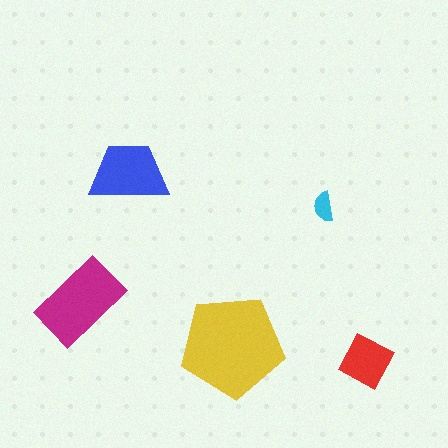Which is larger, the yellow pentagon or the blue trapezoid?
The yellow pentagon.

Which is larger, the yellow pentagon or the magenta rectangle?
The yellow pentagon.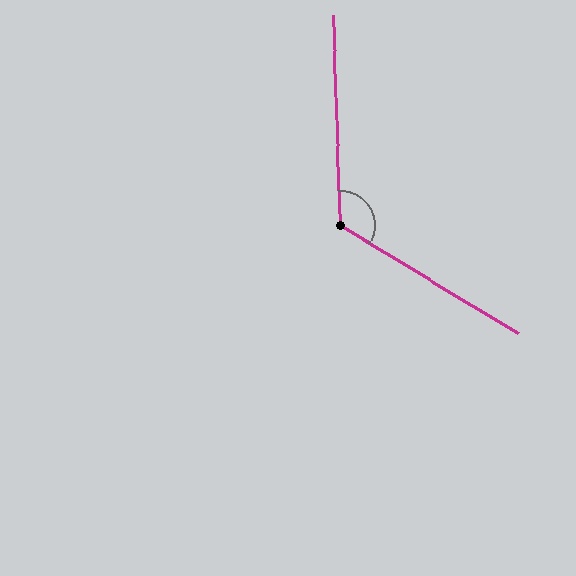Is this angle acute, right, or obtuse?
It is obtuse.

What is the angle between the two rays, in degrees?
Approximately 123 degrees.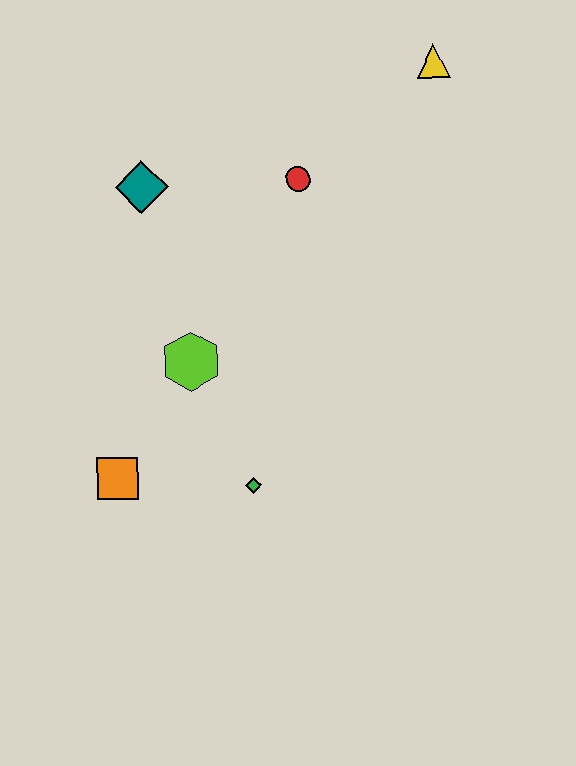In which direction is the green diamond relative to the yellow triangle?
The green diamond is below the yellow triangle.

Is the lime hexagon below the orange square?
No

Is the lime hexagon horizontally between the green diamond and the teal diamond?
Yes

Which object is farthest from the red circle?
The orange square is farthest from the red circle.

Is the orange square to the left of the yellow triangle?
Yes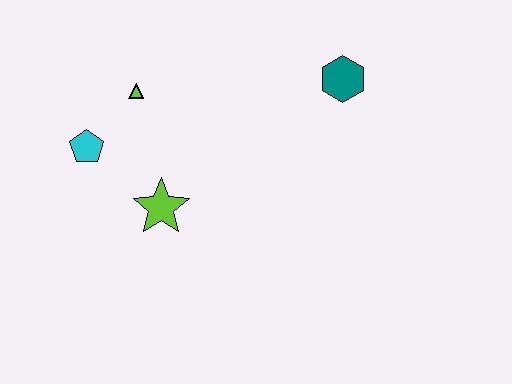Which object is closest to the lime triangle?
The cyan pentagon is closest to the lime triangle.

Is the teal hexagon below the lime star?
No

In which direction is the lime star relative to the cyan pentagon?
The lime star is to the right of the cyan pentagon.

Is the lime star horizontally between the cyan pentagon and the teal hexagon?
Yes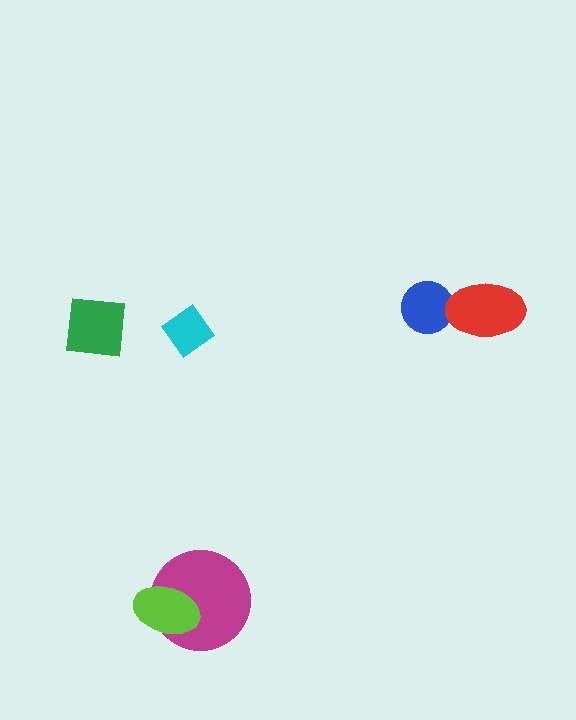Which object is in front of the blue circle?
The red ellipse is in front of the blue circle.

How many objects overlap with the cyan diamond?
0 objects overlap with the cyan diamond.